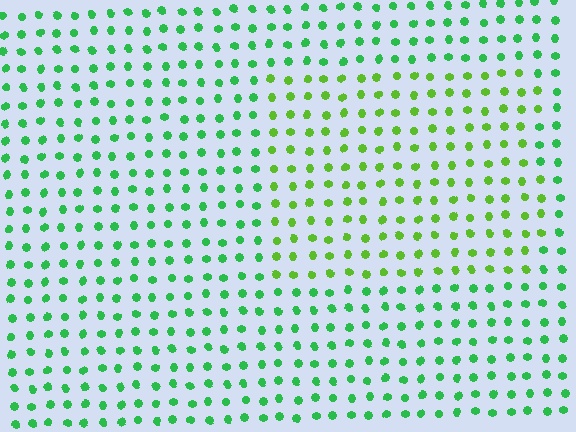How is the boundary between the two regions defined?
The boundary is defined purely by a slight shift in hue (about 34 degrees). Spacing, size, and orientation are identical on both sides.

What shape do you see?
I see a rectangle.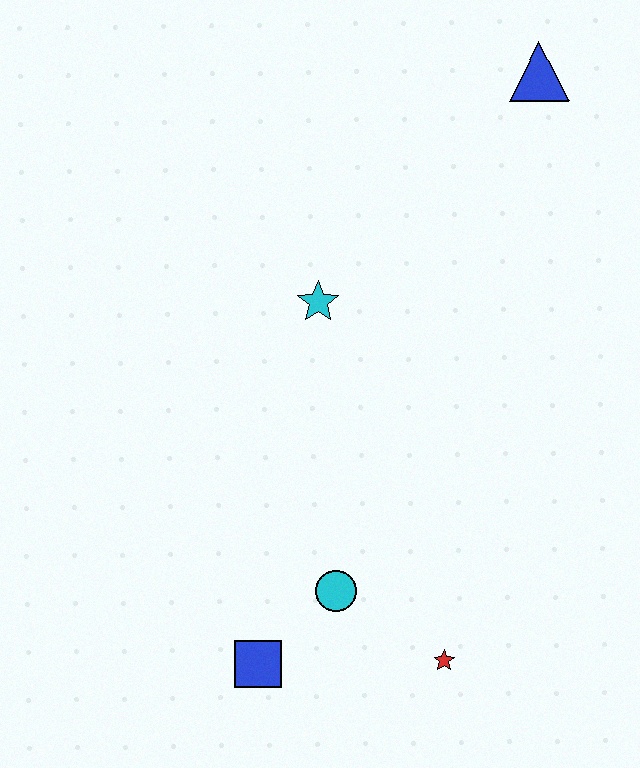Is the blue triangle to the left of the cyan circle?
No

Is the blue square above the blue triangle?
No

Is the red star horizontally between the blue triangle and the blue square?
Yes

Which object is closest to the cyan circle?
The blue square is closest to the cyan circle.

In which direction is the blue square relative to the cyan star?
The blue square is below the cyan star.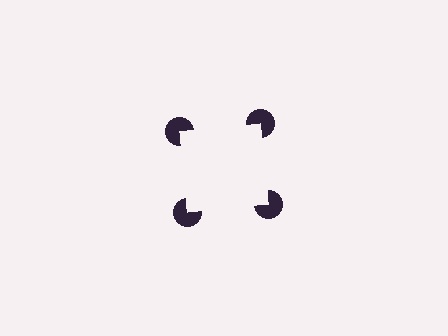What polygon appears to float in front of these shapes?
An illusory square — its edges are inferred from the aligned wedge cuts in the pac-man discs, not physically drawn.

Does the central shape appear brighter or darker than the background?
It typically appears slightly brighter than the background, even though no actual brightness change is drawn.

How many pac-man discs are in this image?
There are 4 — one at each vertex of the illusory square.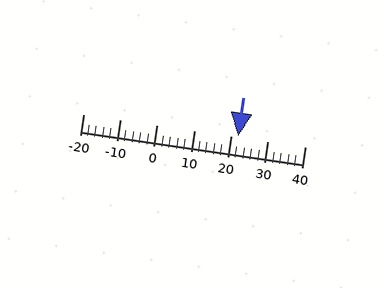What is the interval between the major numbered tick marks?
The major tick marks are spaced 10 units apart.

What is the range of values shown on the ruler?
The ruler shows values from -20 to 40.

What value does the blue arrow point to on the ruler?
The blue arrow points to approximately 22.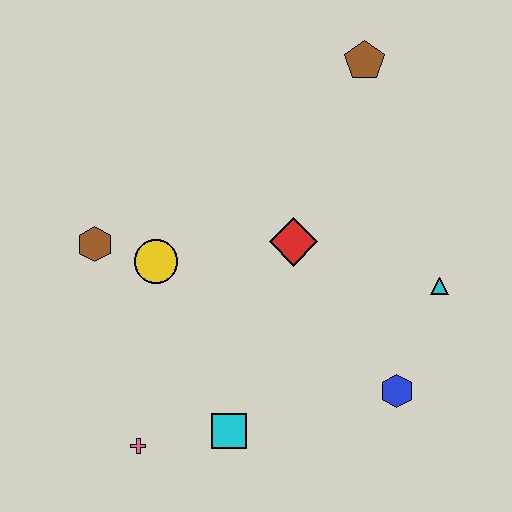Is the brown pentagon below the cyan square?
No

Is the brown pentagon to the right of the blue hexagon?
No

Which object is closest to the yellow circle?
The brown hexagon is closest to the yellow circle.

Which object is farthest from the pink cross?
The brown pentagon is farthest from the pink cross.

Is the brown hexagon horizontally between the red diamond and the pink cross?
No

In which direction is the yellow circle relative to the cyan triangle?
The yellow circle is to the left of the cyan triangle.